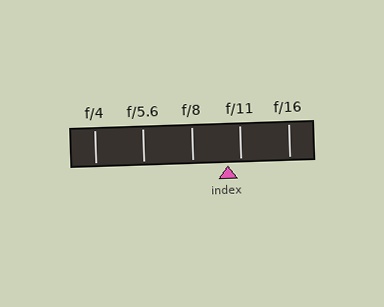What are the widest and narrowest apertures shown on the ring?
The widest aperture shown is f/4 and the narrowest is f/16.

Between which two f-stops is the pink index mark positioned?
The index mark is between f/8 and f/11.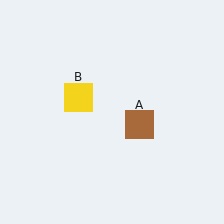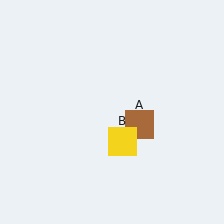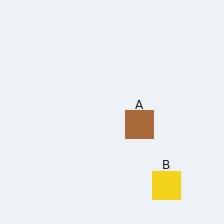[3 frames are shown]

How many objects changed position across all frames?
1 object changed position: yellow square (object B).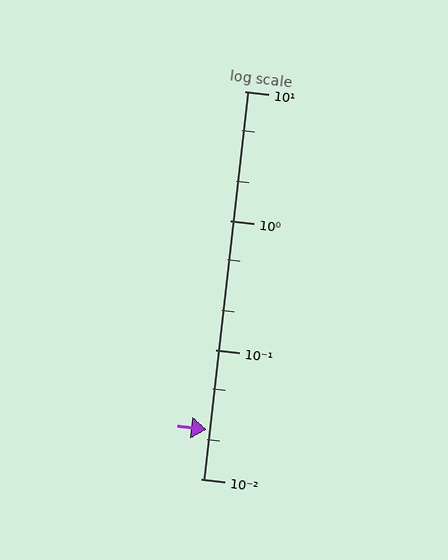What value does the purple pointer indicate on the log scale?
The pointer indicates approximately 0.024.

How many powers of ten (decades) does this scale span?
The scale spans 3 decades, from 0.01 to 10.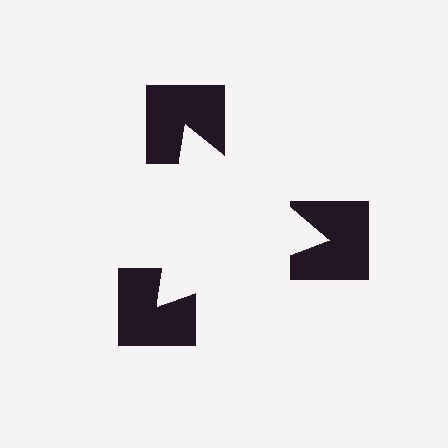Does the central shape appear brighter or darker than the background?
It typically appears slightly brighter than the background, even though no actual brightness change is drawn.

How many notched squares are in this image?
There are 3 — one at each vertex of the illusory triangle.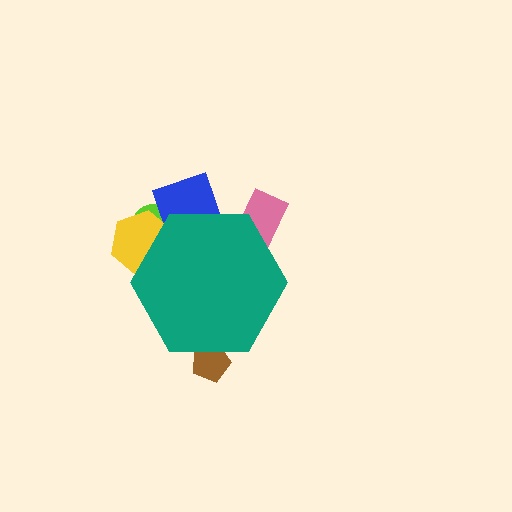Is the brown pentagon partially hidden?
Yes, the brown pentagon is partially hidden behind the teal hexagon.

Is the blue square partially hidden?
Yes, the blue square is partially hidden behind the teal hexagon.